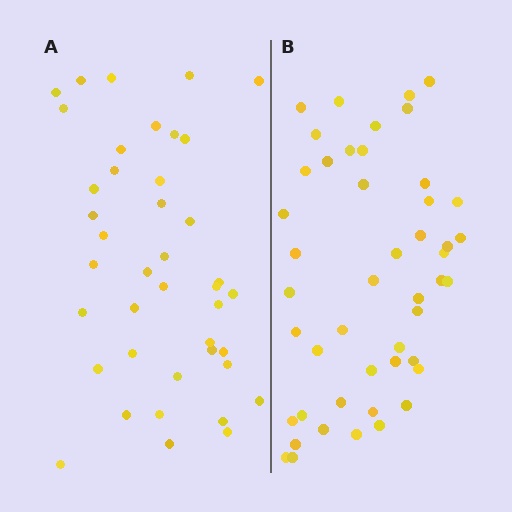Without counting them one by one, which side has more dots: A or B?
Region B (the right region) has more dots.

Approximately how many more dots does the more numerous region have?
Region B has about 6 more dots than region A.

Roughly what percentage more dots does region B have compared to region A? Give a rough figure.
About 15% more.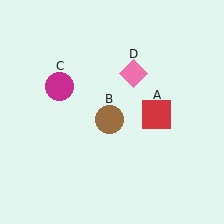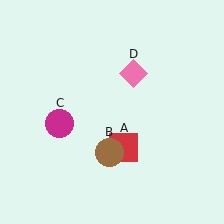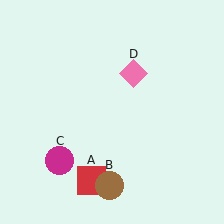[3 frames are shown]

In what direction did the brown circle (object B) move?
The brown circle (object B) moved down.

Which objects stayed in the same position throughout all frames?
Pink diamond (object D) remained stationary.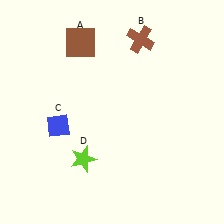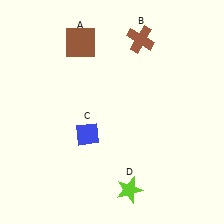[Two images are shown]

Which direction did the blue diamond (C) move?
The blue diamond (C) moved right.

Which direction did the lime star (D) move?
The lime star (D) moved right.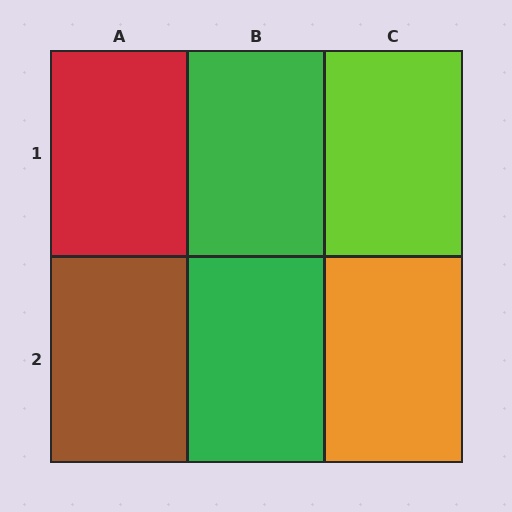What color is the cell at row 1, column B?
Green.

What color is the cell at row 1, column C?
Lime.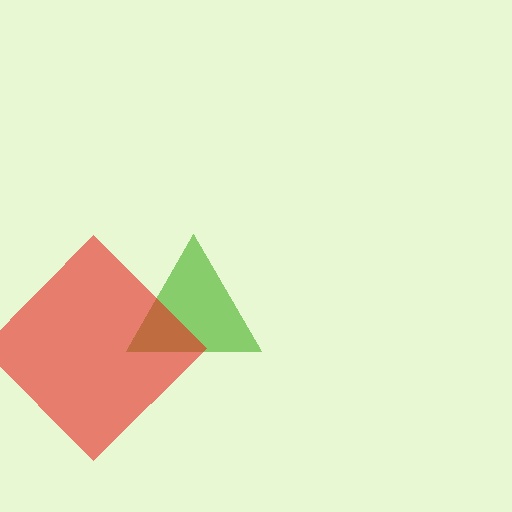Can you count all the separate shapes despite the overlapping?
Yes, there are 2 separate shapes.